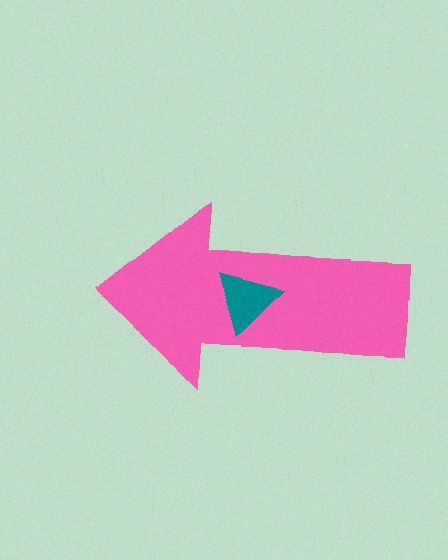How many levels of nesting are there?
2.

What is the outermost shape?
The pink arrow.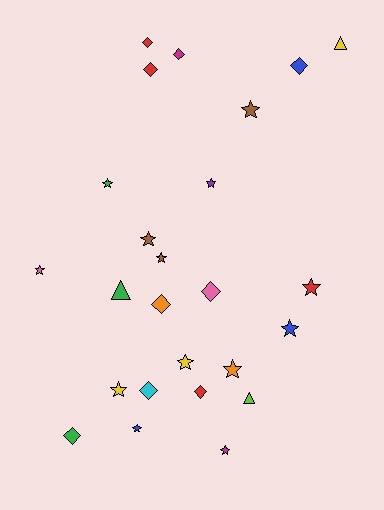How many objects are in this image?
There are 25 objects.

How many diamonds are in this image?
There are 9 diamonds.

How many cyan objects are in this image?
There is 1 cyan object.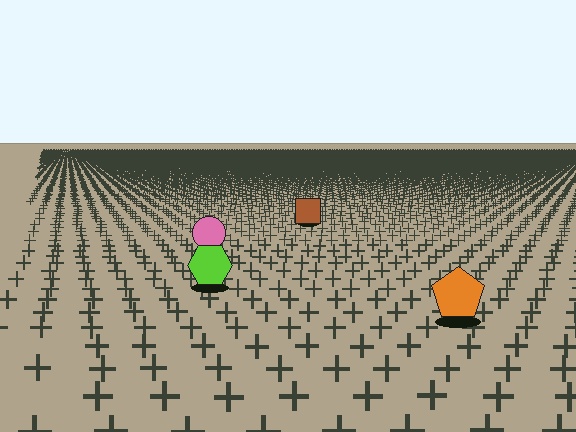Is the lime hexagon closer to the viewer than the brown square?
Yes. The lime hexagon is closer — you can tell from the texture gradient: the ground texture is coarser near it.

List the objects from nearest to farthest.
From nearest to farthest: the orange pentagon, the lime hexagon, the pink circle, the brown square.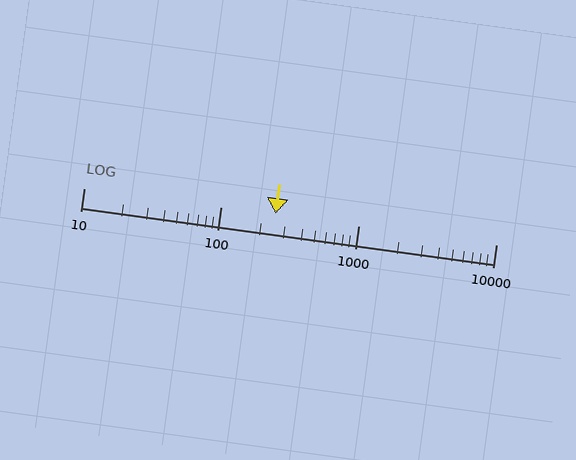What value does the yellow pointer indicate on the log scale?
The pointer indicates approximately 250.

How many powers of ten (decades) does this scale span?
The scale spans 3 decades, from 10 to 10000.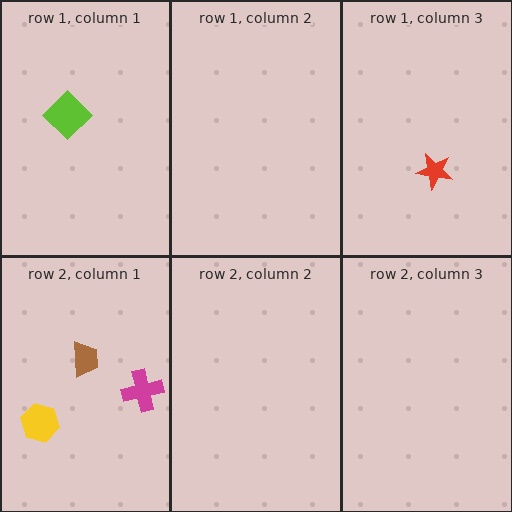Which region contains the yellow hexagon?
The row 2, column 1 region.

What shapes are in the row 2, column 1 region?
The magenta cross, the brown trapezoid, the yellow hexagon.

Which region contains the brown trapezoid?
The row 2, column 1 region.